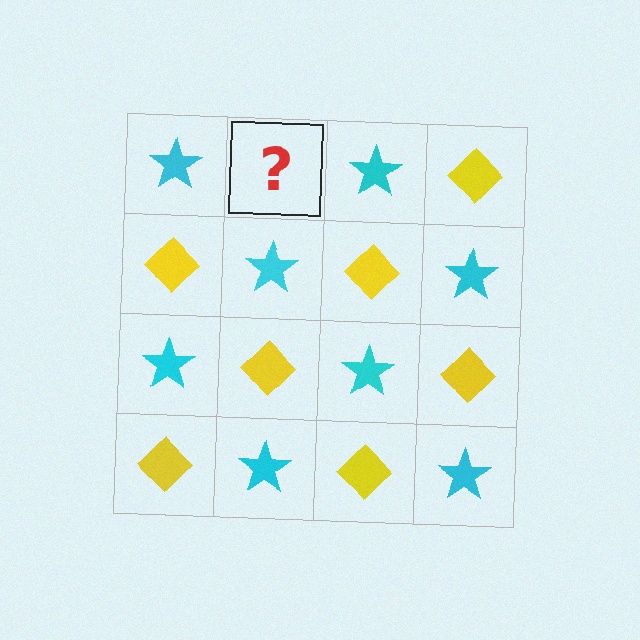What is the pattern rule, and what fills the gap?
The rule is that it alternates cyan star and yellow diamond in a checkerboard pattern. The gap should be filled with a yellow diamond.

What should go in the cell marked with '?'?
The missing cell should contain a yellow diamond.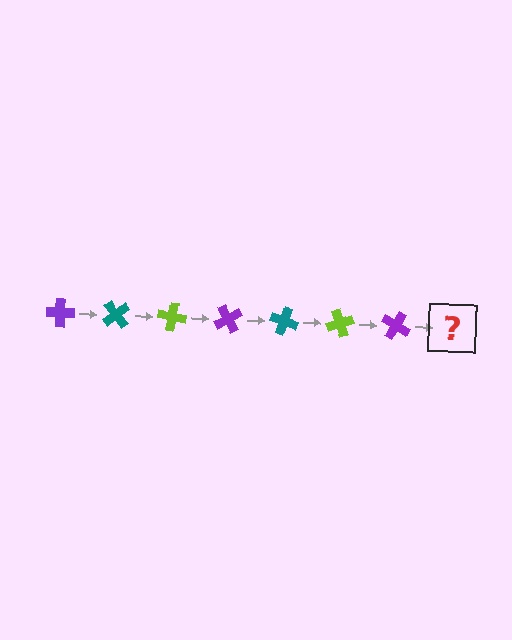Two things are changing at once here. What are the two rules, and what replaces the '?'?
The two rules are that it rotates 50 degrees each step and the color cycles through purple, teal, and lime. The '?' should be a teal cross, rotated 350 degrees from the start.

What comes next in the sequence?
The next element should be a teal cross, rotated 350 degrees from the start.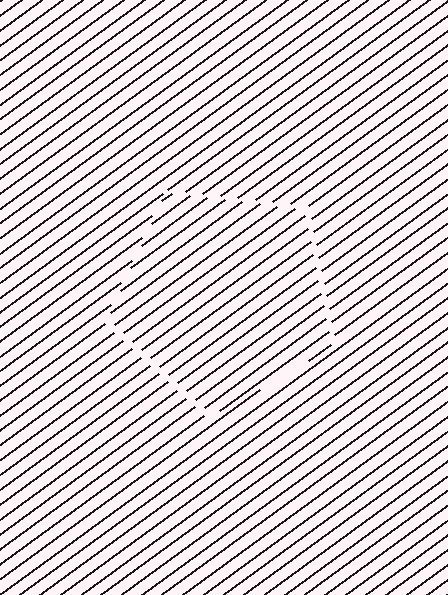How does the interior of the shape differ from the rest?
The interior of the shape contains the same grating, shifted by half a period — the contour is defined by the phase discontinuity where line-ends from the inner and outer gratings abut.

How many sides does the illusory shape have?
5 sides — the line-ends trace a pentagon.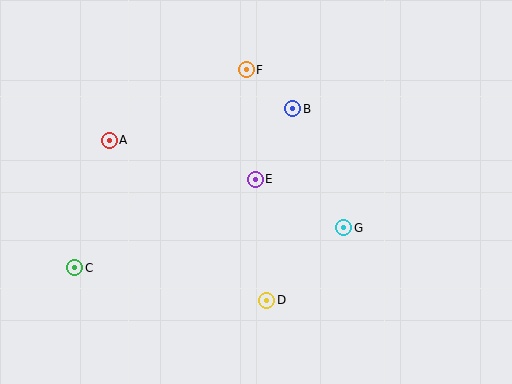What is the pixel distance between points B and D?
The distance between B and D is 193 pixels.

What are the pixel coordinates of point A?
Point A is at (109, 140).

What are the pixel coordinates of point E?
Point E is at (255, 179).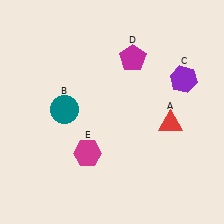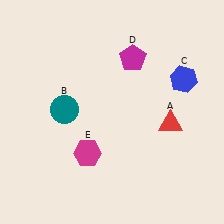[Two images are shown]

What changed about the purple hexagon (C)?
In Image 1, C is purple. In Image 2, it changed to blue.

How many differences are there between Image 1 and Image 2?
There is 1 difference between the two images.